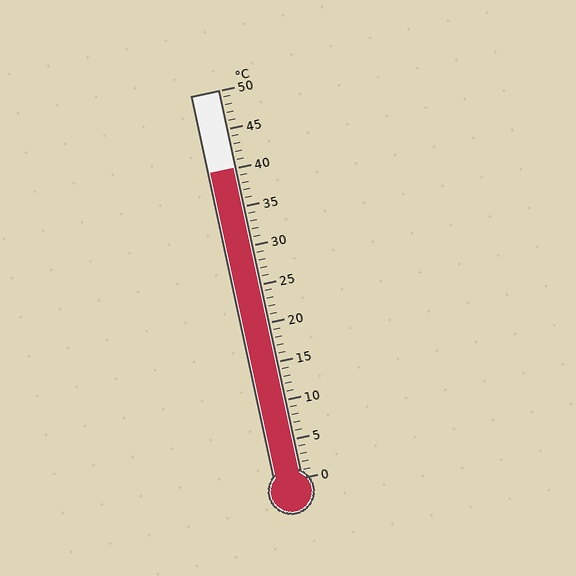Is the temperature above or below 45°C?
The temperature is below 45°C.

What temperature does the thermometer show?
The thermometer shows approximately 40°C.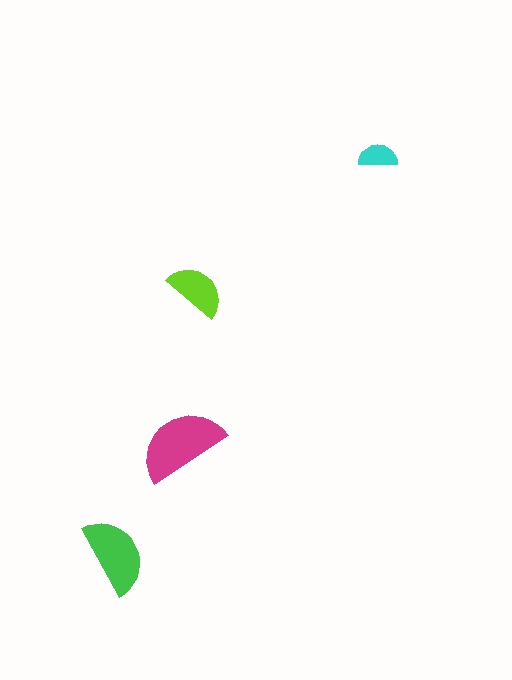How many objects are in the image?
There are 4 objects in the image.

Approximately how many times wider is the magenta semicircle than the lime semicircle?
About 1.5 times wider.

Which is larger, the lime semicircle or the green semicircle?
The green one.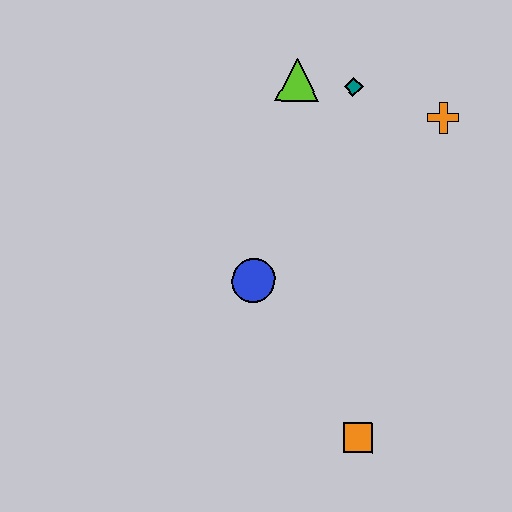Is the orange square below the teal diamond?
Yes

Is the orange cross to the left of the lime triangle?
No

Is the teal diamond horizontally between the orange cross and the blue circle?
Yes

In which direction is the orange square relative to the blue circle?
The orange square is below the blue circle.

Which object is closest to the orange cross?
The teal diamond is closest to the orange cross.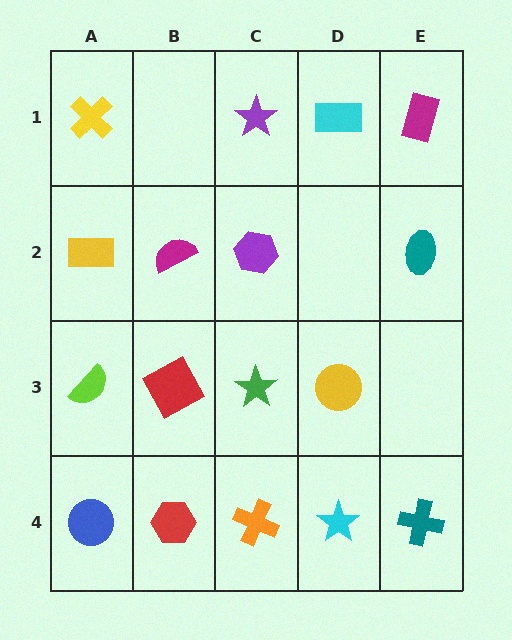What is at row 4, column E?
A teal cross.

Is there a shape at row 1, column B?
No, that cell is empty.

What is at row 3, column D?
A yellow circle.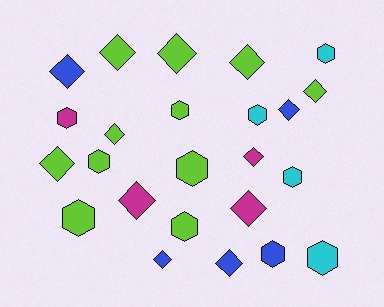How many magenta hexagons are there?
There is 1 magenta hexagon.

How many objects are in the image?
There are 24 objects.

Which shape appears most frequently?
Diamond, with 13 objects.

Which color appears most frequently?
Lime, with 11 objects.